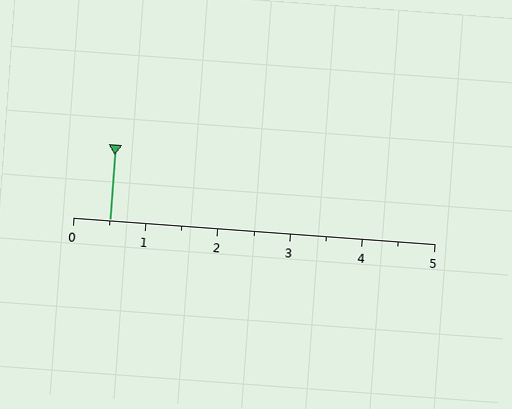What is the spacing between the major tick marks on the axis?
The major ticks are spaced 1 apart.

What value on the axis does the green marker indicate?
The marker indicates approximately 0.5.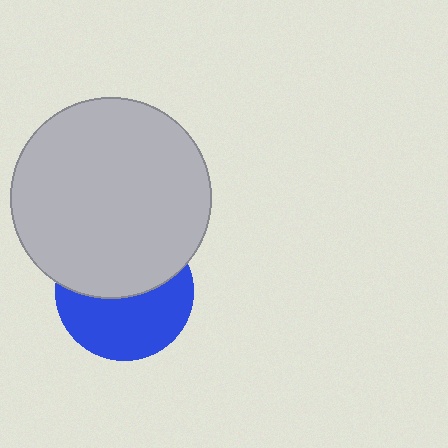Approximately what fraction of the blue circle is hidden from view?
Roughly 48% of the blue circle is hidden behind the light gray circle.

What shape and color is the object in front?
The object in front is a light gray circle.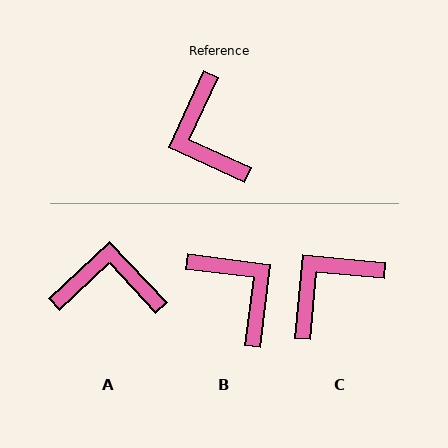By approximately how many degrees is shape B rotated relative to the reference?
Approximately 162 degrees clockwise.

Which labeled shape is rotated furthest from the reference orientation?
B, about 162 degrees away.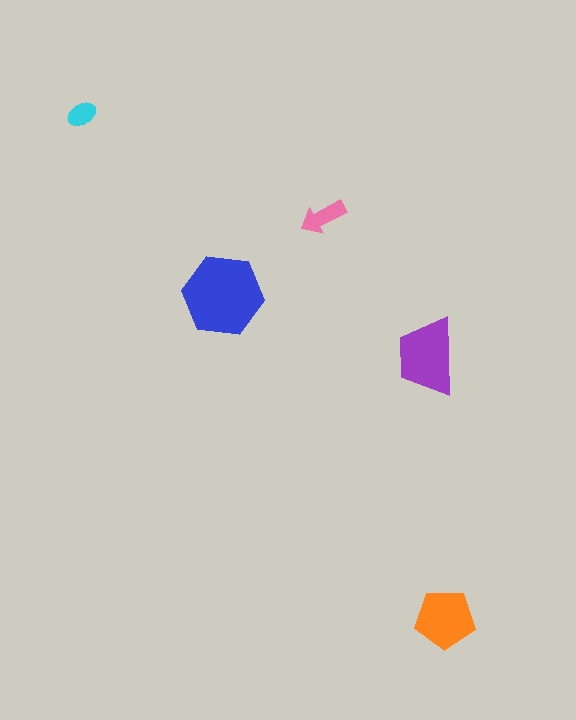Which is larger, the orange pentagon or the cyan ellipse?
The orange pentagon.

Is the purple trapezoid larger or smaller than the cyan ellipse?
Larger.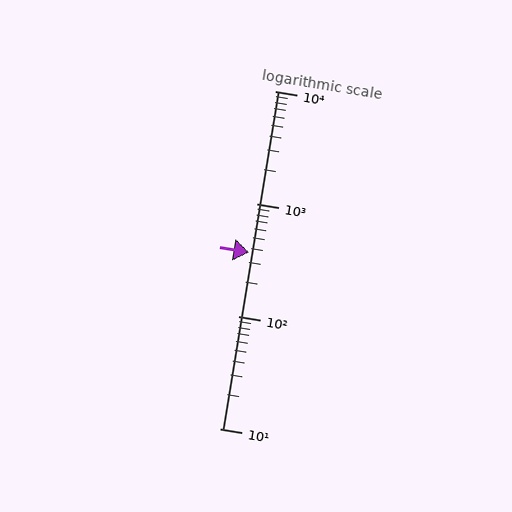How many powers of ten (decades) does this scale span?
The scale spans 3 decades, from 10 to 10000.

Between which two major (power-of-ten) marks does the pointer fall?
The pointer is between 100 and 1000.